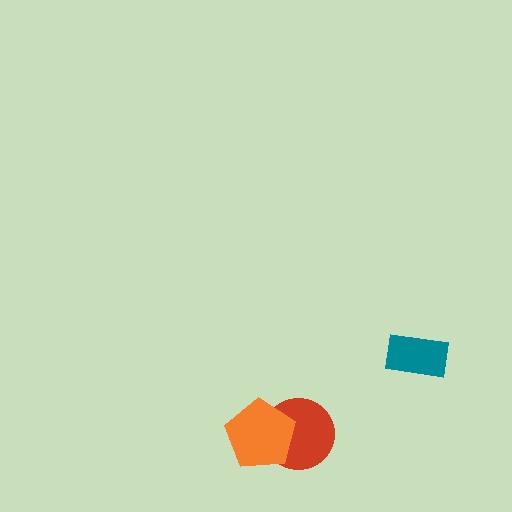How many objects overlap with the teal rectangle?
0 objects overlap with the teal rectangle.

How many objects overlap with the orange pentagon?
1 object overlaps with the orange pentagon.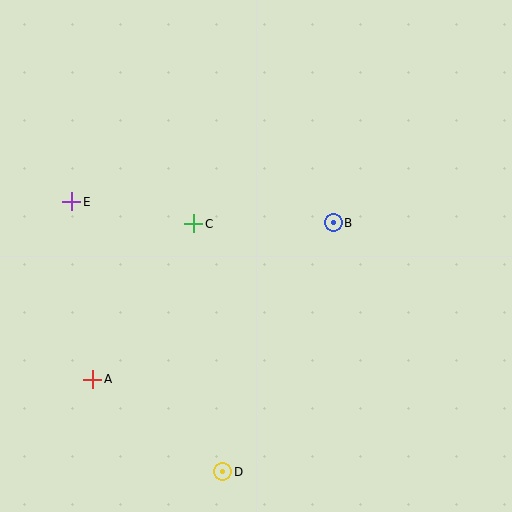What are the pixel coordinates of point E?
Point E is at (72, 202).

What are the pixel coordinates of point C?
Point C is at (194, 224).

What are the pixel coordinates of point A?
Point A is at (93, 379).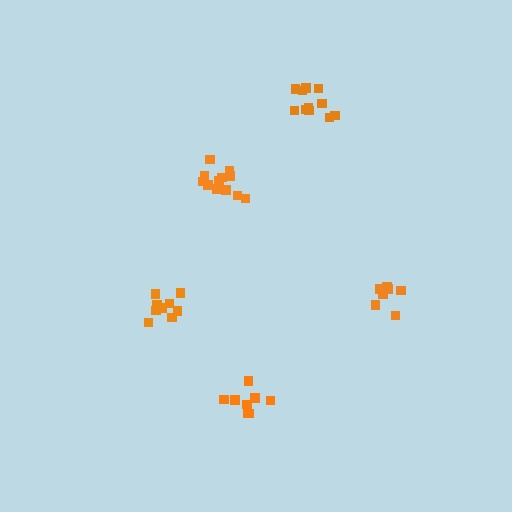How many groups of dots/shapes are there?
There are 5 groups.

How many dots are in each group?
Group 1: 11 dots, Group 2: 8 dots, Group 3: 9 dots, Group 4: 9 dots, Group 5: 13 dots (50 total).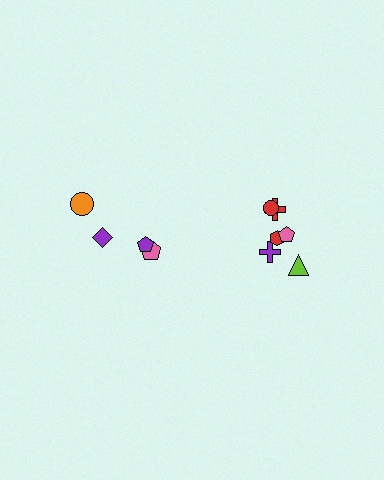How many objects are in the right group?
There are 6 objects.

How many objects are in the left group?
There are 4 objects.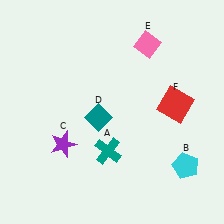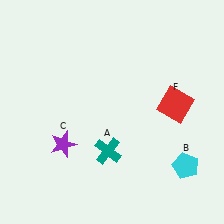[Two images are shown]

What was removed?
The pink diamond (E), the teal diamond (D) were removed in Image 2.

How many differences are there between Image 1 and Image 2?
There are 2 differences between the two images.